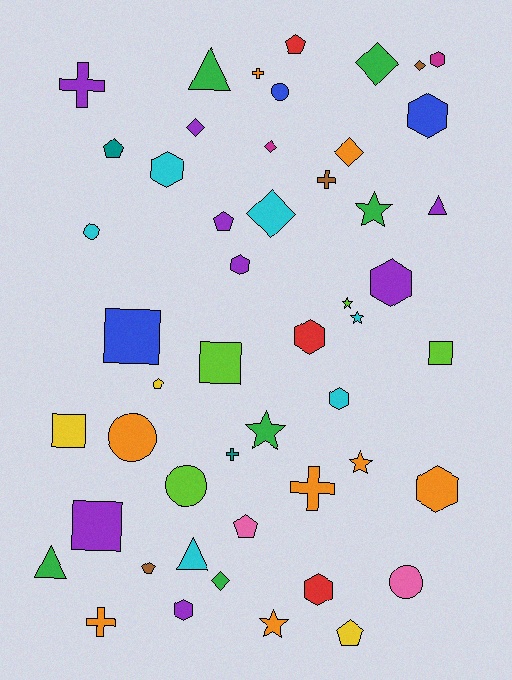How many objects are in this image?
There are 50 objects.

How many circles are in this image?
There are 5 circles.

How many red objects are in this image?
There are 3 red objects.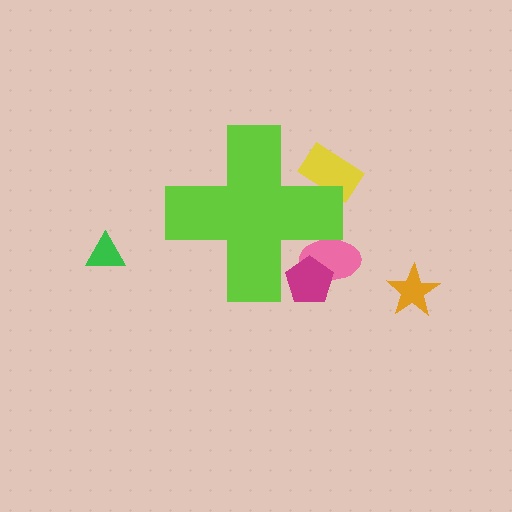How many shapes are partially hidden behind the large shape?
3 shapes are partially hidden.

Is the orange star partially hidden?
No, the orange star is fully visible.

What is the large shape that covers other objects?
A lime cross.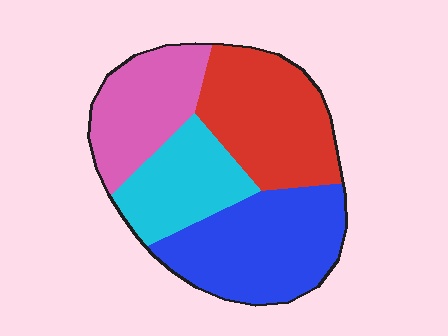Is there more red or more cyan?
Red.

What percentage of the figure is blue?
Blue takes up about one third (1/3) of the figure.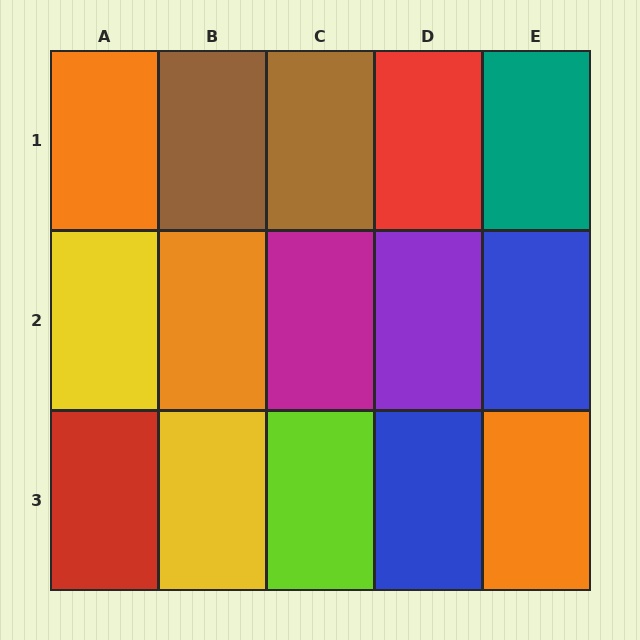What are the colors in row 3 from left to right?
Red, yellow, lime, blue, orange.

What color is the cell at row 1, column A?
Orange.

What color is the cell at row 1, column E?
Teal.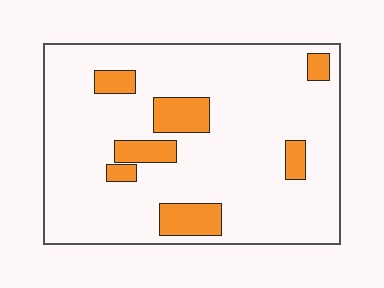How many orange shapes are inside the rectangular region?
7.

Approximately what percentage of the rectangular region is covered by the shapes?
Approximately 15%.